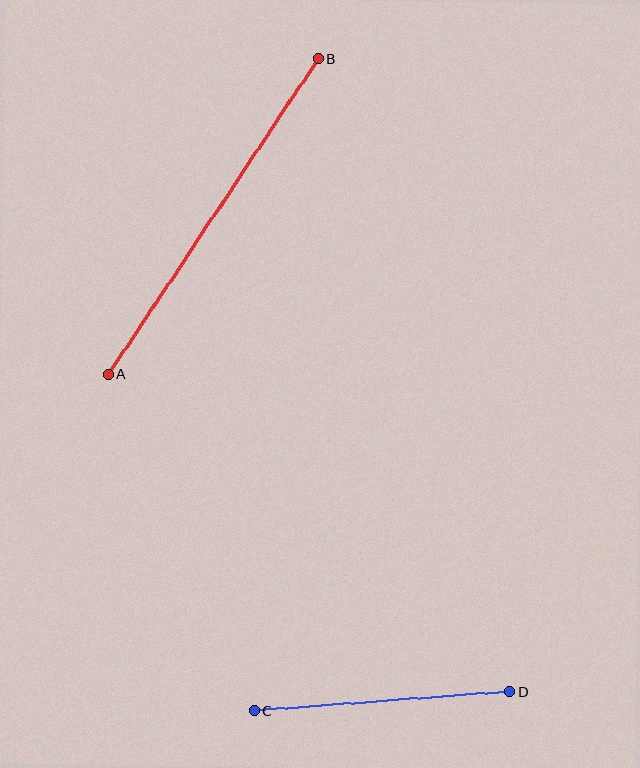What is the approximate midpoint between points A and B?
The midpoint is at approximately (213, 216) pixels.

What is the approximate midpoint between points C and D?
The midpoint is at approximately (382, 701) pixels.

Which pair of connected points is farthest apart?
Points A and B are farthest apart.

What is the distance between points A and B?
The distance is approximately 379 pixels.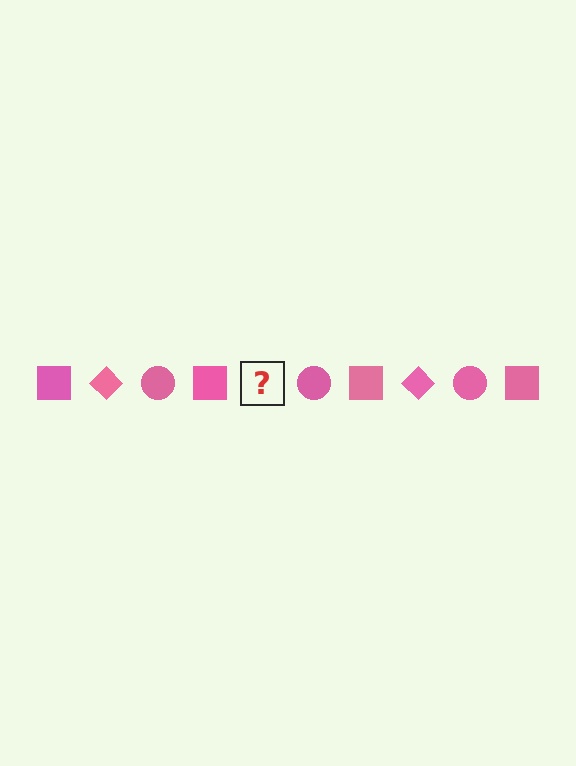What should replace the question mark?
The question mark should be replaced with a pink diamond.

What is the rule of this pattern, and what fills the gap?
The rule is that the pattern cycles through square, diamond, circle shapes in pink. The gap should be filled with a pink diamond.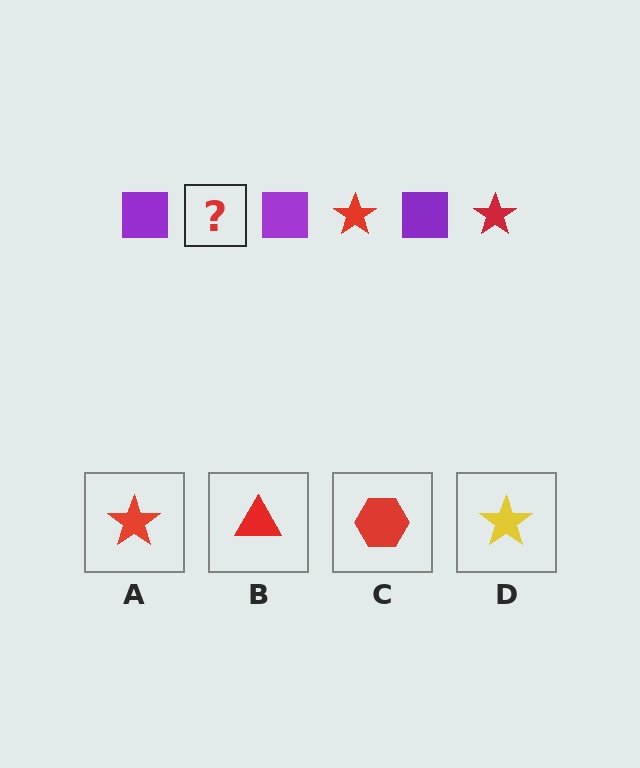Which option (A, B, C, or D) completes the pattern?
A.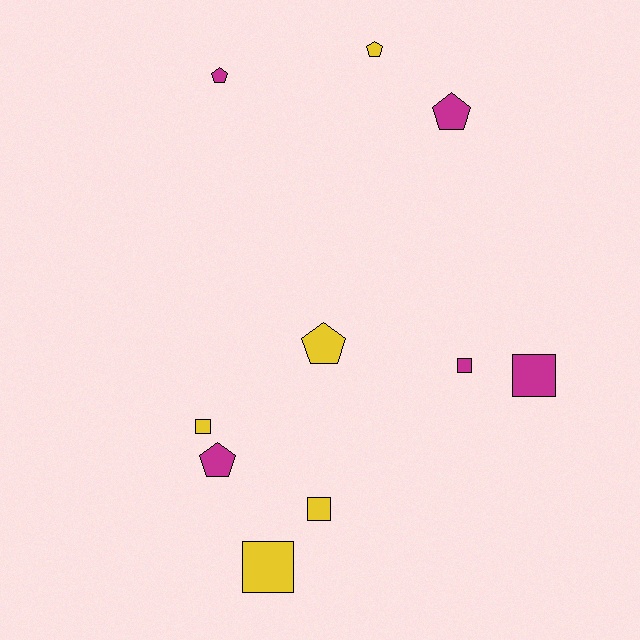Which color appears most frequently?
Yellow, with 5 objects.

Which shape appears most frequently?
Pentagon, with 5 objects.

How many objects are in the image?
There are 10 objects.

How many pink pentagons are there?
There are no pink pentagons.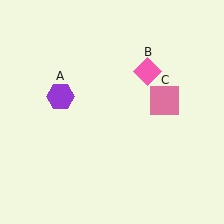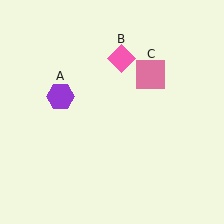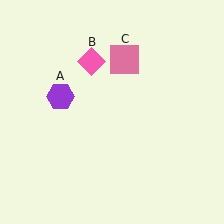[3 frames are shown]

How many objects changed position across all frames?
2 objects changed position: pink diamond (object B), pink square (object C).